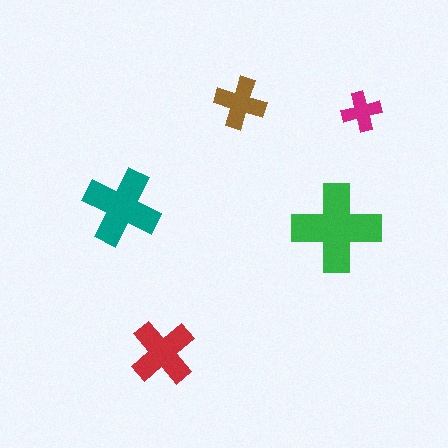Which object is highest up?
The brown cross is topmost.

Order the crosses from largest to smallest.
the green one, the teal one, the red one, the brown one, the magenta one.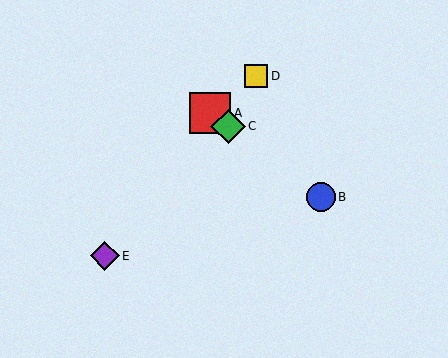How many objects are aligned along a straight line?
3 objects (A, B, C) are aligned along a straight line.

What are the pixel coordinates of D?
Object D is at (256, 76).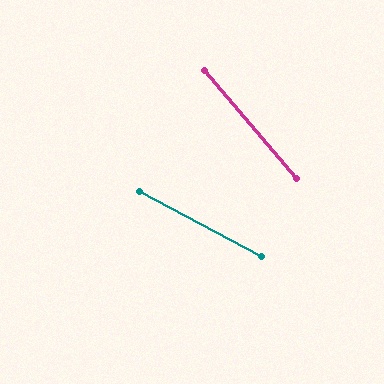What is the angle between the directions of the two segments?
Approximately 21 degrees.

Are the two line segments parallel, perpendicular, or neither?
Neither parallel nor perpendicular — they differ by about 21°.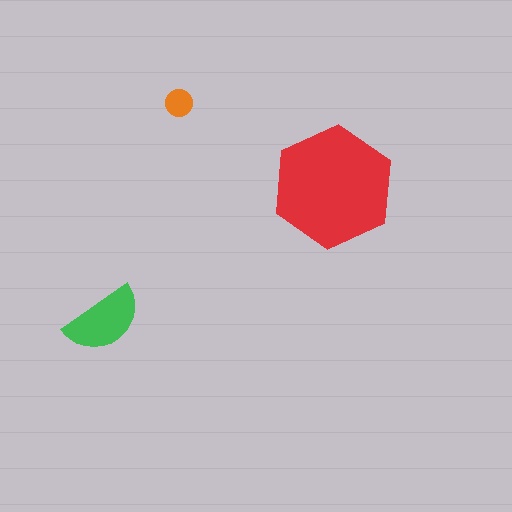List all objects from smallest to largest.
The orange circle, the green semicircle, the red hexagon.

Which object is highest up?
The orange circle is topmost.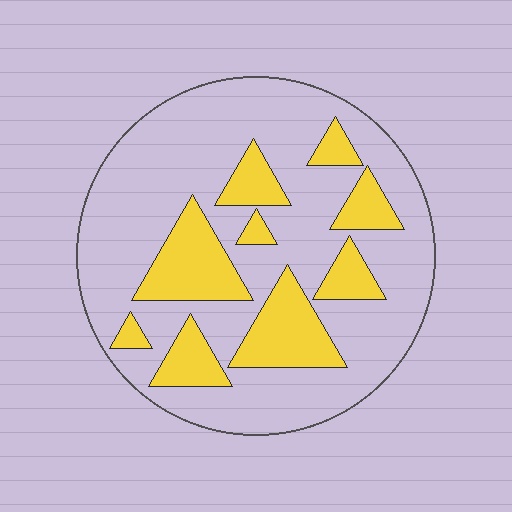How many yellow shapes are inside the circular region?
9.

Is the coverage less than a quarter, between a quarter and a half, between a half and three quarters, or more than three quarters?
Between a quarter and a half.